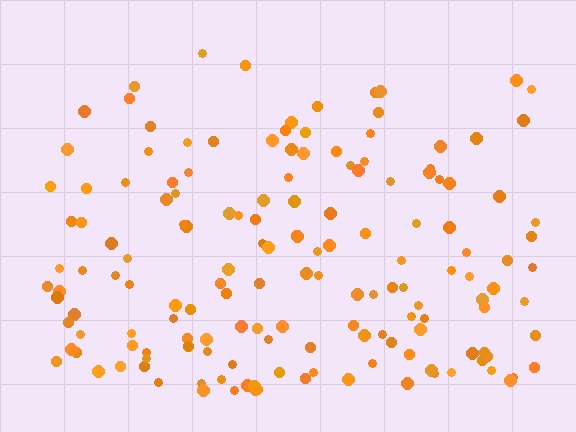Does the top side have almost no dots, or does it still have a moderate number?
Still a moderate number, just noticeably fewer than the bottom.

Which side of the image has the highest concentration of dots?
The bottom.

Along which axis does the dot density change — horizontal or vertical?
Vertical.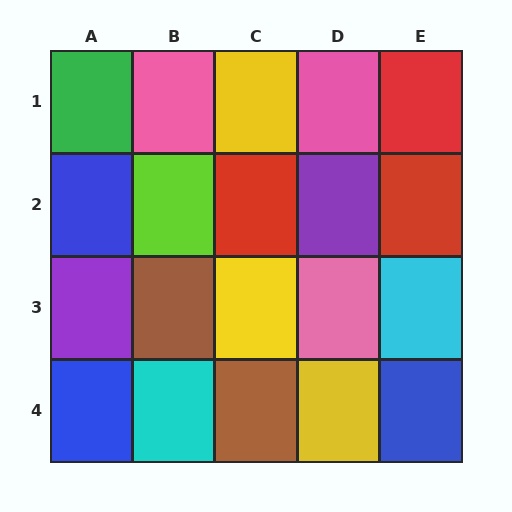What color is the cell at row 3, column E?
Cyan.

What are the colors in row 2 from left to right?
Blue, lime, red, purple, red.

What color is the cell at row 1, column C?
Yellow.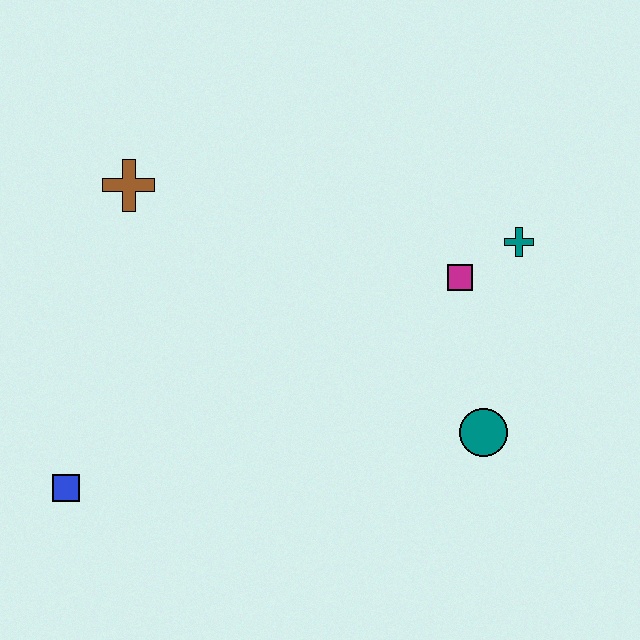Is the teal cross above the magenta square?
Yes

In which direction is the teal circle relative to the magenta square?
The teal circle is below the magenta square.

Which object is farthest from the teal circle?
The brown cross is farthest from the teal circle.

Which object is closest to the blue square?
The brown cross is closest to the blue square.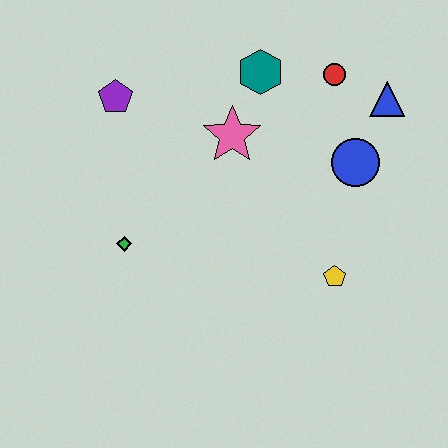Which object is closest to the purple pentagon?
The pink star is closest to the purple pentagon.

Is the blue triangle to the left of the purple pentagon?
No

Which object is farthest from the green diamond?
The blue triangle is farthest from the green diamond.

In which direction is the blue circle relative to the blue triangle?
The blue circle is below the blue triangle.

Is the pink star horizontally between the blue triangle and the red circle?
No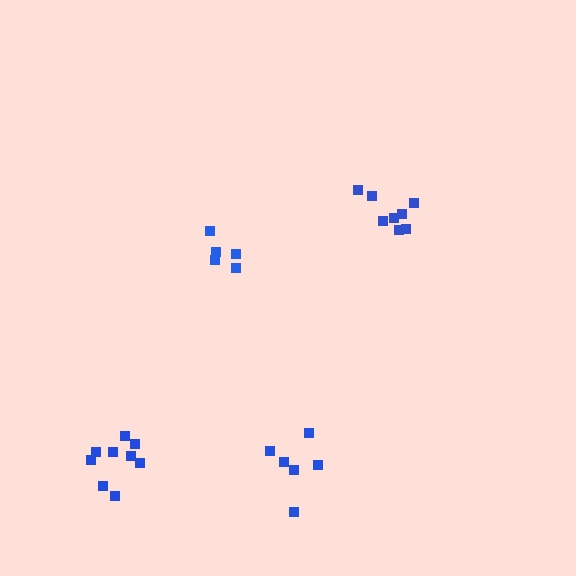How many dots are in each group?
Group 1: 8 dots, Group 2: 5 dots, Group 3: 9 dots, Group 4: 6 dots (28 total).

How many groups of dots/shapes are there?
There are 4 groups.